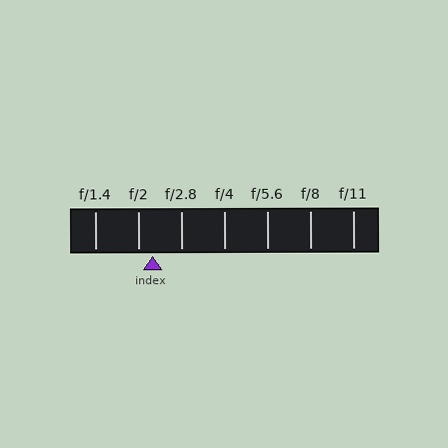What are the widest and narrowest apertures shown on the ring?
The widest aperture shown is f/1.4 and the narrowest is f/11.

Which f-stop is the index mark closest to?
The index mark is closest to f/2.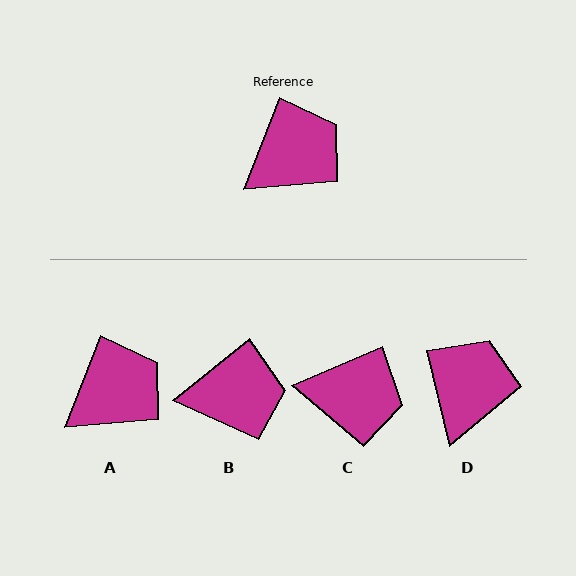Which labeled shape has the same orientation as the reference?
A.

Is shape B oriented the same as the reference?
No, it is off by about 30 degrees.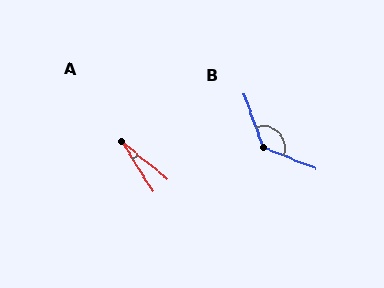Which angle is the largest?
B, at approximately 132 degrees.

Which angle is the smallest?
A, at approximately 18 degrees.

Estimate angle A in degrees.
Approximately 18 degrees.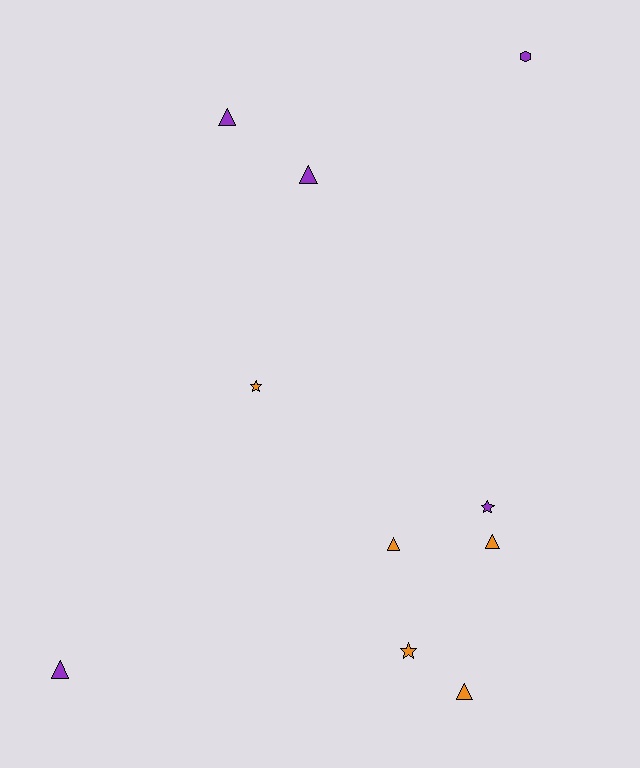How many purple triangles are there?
There are 3 purple triangles.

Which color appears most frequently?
Purple, with 5 objects.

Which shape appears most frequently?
Triangle, with 6 objects.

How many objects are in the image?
There are 10 objects.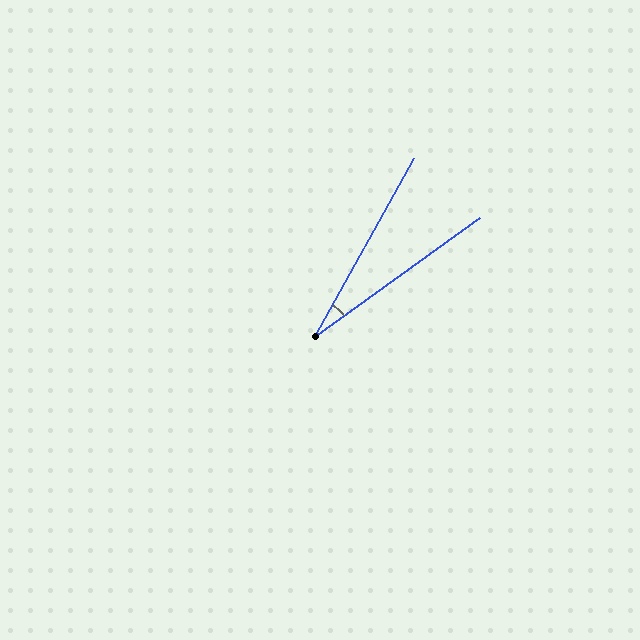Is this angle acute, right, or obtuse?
It is acute.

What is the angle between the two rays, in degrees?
Approximately 25 degrees.